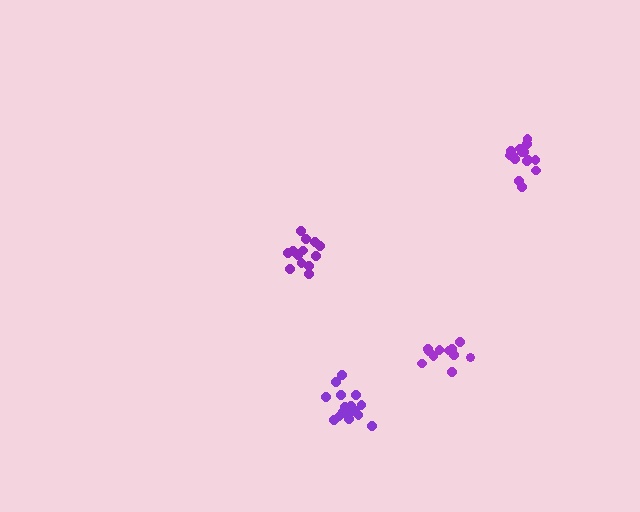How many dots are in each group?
Group 1: 17 dots, Group 2: 11 dots, Group 3: 15 dots, Group 4: 13 dots (56 total).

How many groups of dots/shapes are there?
There are 4 groups.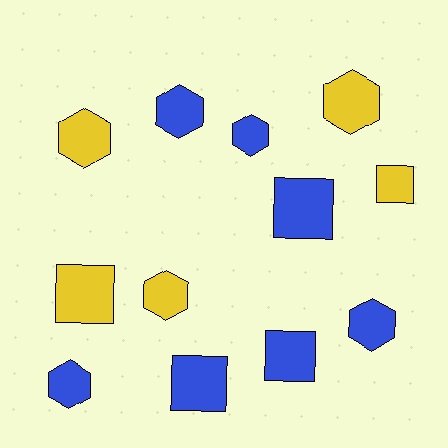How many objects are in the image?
There are 12 objects.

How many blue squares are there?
There are 3 blue squares.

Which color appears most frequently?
Blue, with 7 objects.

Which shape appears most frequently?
Hexagon, with 7 objects.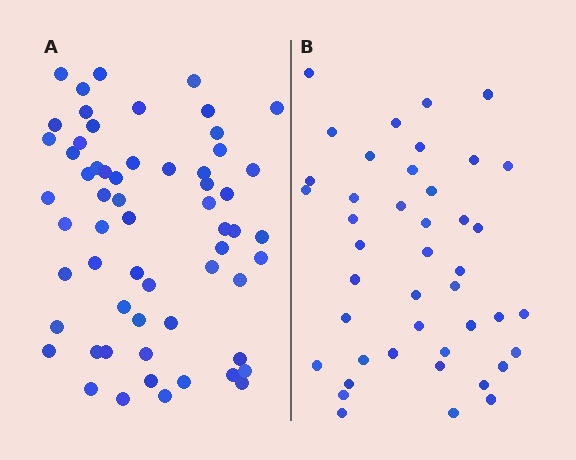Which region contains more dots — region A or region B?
Region A (the left region) has more dots.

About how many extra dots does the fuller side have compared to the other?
Region A has approximately 15 more dots than region B.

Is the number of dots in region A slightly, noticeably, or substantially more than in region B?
Region A has noticeably more, but not dramatically so. The ratio is roughly 1.4 to 1.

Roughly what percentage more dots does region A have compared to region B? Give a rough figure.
About 40% more.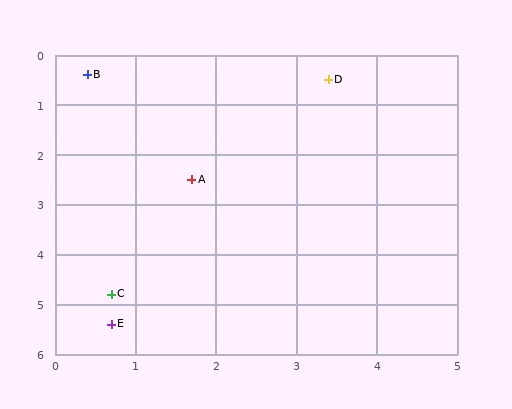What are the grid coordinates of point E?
Point E is at approximately (0.7, 5.4).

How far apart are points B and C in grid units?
Points B and C are about 4.4 grid units apart.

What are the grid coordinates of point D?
Point D is at approximately (3.4, 0.5).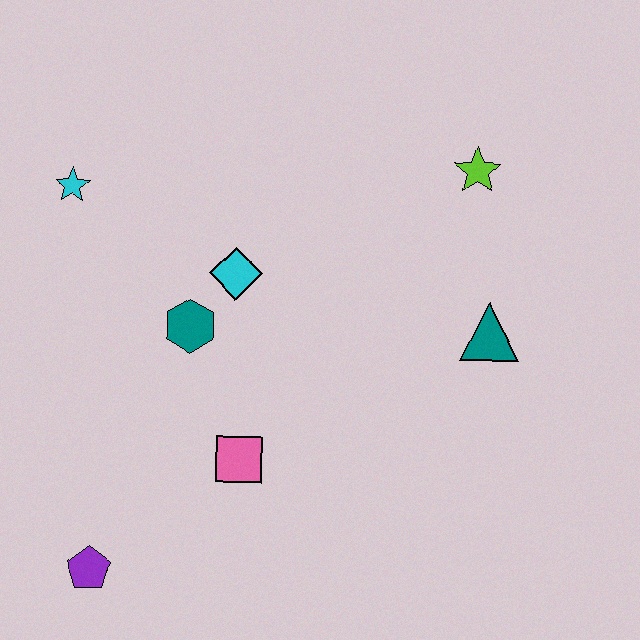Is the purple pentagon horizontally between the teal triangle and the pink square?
No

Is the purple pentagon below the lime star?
Yes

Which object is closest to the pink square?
The teal hexagon is closest to the pink square.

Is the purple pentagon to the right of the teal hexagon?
No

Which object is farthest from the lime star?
The purple pentagon is farthest from the lime star.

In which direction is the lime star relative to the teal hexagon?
The lime star is to the right of the teal hexagon.